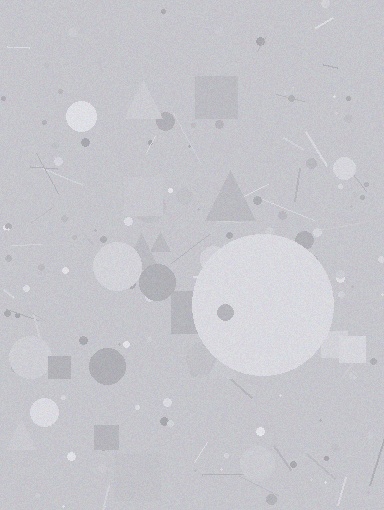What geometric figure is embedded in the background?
A circle is embedded in the background.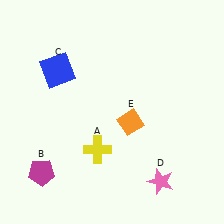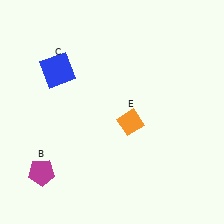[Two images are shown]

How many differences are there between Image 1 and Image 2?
There are 2 differences between the two images.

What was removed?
The pink star (D), the yellow cross (A) were removed in Image 2.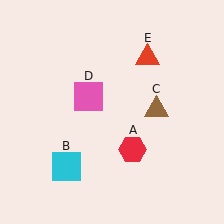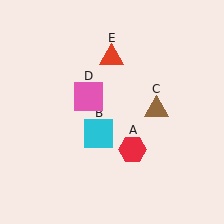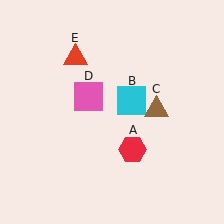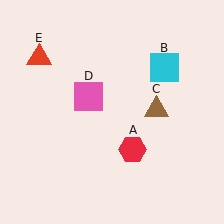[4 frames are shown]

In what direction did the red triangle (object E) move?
The red triangle (object E) moved left.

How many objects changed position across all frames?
2 objects changed position: cyan square (object B), red triangle (object E).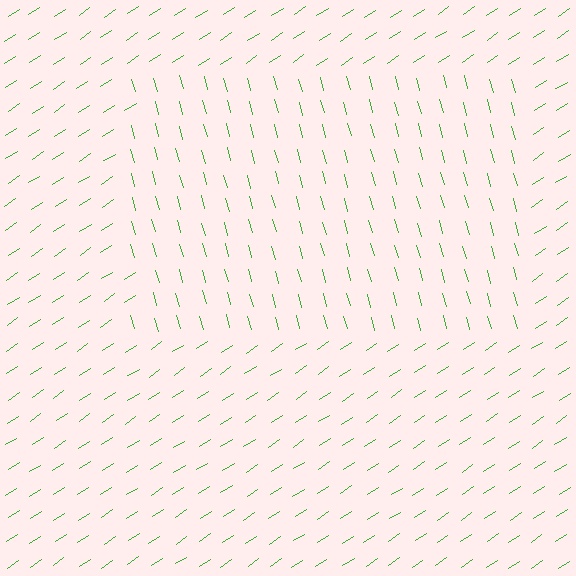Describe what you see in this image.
The image is filled with small green line segments. A rectangle region in the image has lines oriented differently from the surrounding lines, creating a visible texture boundary.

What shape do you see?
I see a rectangle.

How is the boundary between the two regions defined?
The boundary is defined purely by a change in line orientation (approximately 72 degrees difference). All lines are the same color and thickness.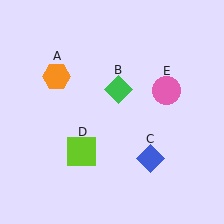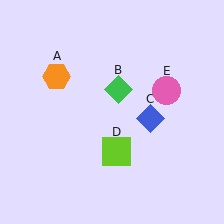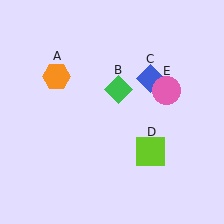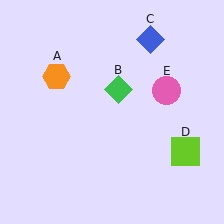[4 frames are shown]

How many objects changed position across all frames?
2 objects changed position: blue diamond (object C), lime square (object D).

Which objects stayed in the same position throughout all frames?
Orange hexagon (object A) and green diamond (object B) and pink circle (object E) remained stationary.